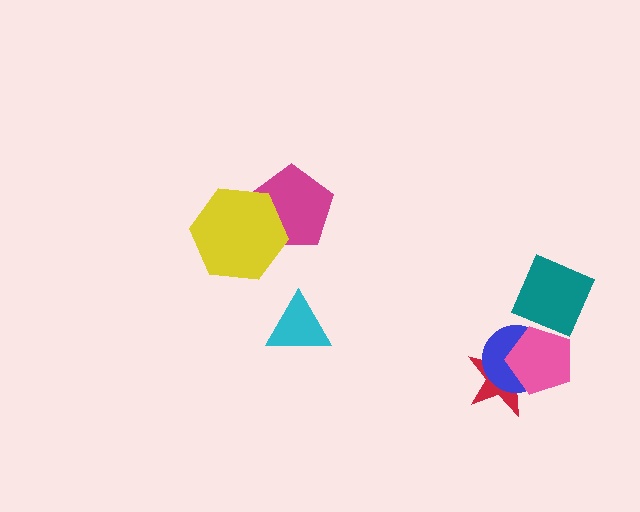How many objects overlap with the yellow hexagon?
1 object overlaps with the yellow hexagon.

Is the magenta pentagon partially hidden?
Yes, it is partially covered by another shape.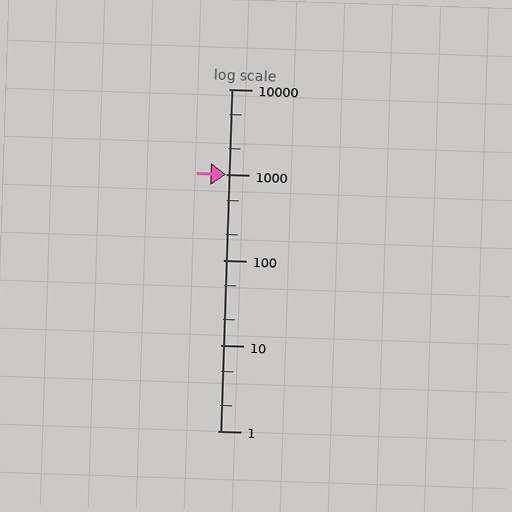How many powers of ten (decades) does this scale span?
The scale spans 4 decades, from 1 to 10000.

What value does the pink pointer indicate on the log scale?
The pointer indicates approximately 1000.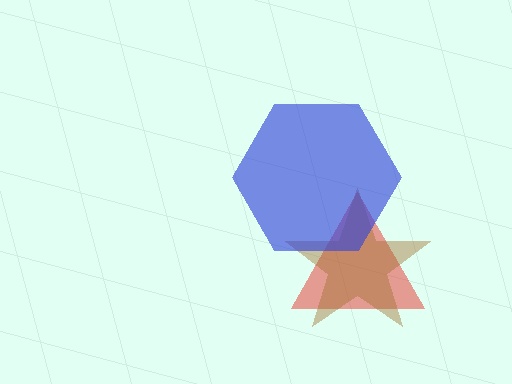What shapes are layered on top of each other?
The layered shapes are: a red triangle, a brown star, a blue hexagon.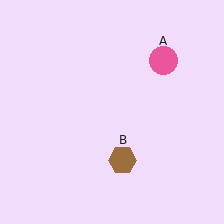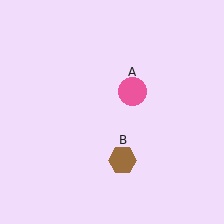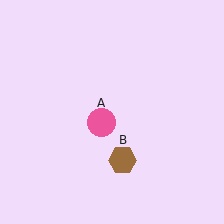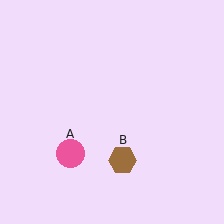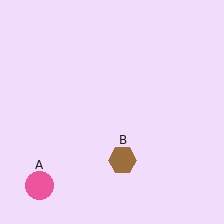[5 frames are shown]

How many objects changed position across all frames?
1 object changed position: pink circle (object A).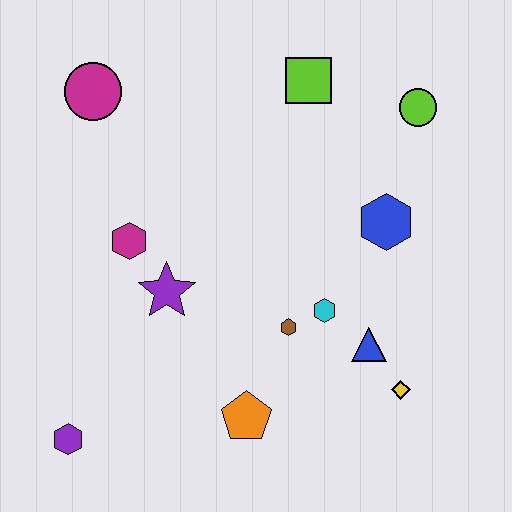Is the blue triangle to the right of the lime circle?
No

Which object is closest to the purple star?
The magenta hexagon is closest to the purple star.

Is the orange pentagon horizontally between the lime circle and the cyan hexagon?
No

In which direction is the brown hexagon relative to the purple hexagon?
The brown hexagon is to the right of the purple hexagon.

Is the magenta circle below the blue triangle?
No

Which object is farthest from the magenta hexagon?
The lime circle is farthest from the magenta hexagon.